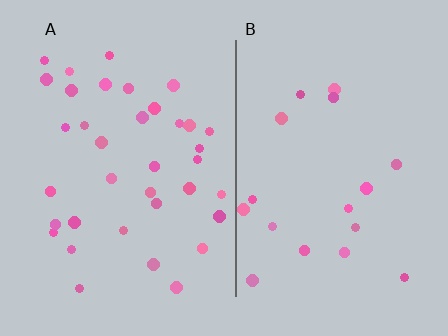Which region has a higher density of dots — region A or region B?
A (the left).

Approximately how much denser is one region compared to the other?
Approximately 2.1× — region A over region B.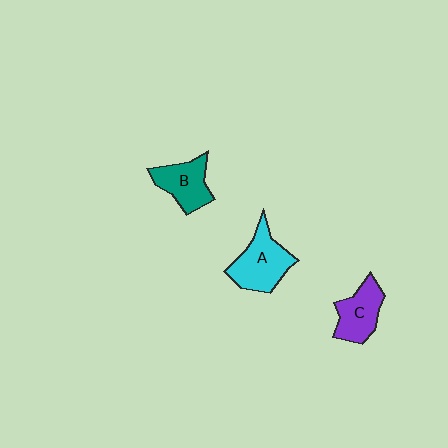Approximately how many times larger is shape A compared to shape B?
Approximately 1.3 times.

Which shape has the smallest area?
Shape B (teal).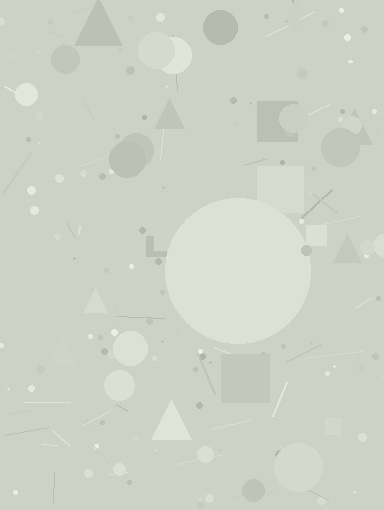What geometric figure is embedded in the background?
A circle is embedded in the background.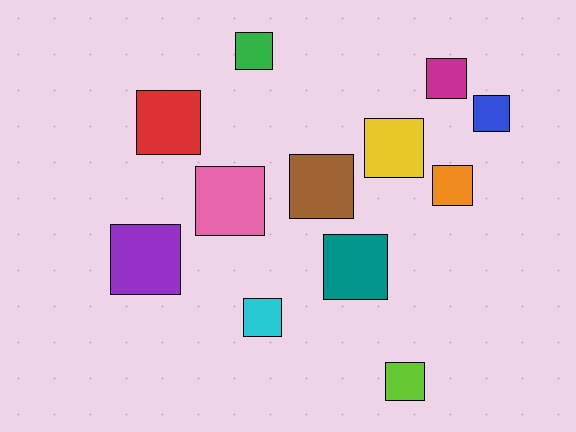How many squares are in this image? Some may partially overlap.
There are 12 squares.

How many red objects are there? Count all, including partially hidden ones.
There is 1 red object.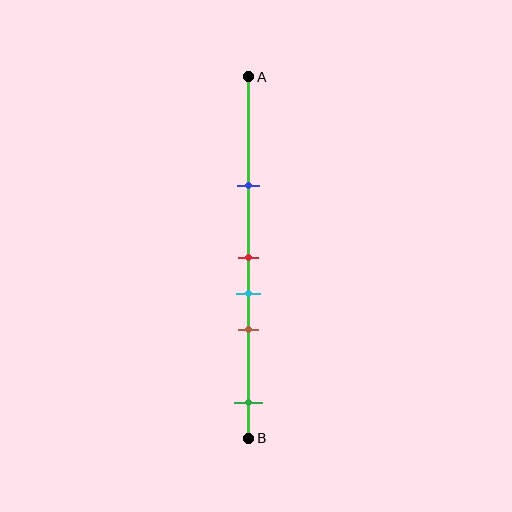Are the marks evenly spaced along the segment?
No, the marks are not evenly spaced.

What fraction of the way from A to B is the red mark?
The red mark is approximately 50% (0.5) of the way from A to B.